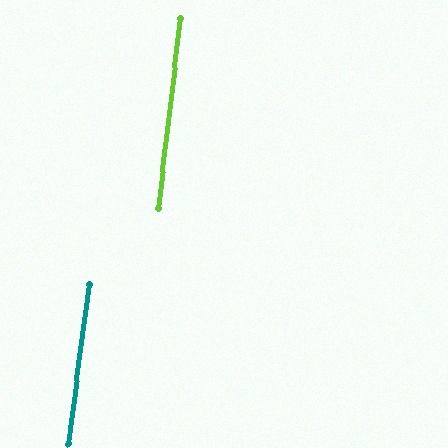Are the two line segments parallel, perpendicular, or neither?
Parallel — their directions differ by only 0.4°.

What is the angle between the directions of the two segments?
Approximately 0 degrees.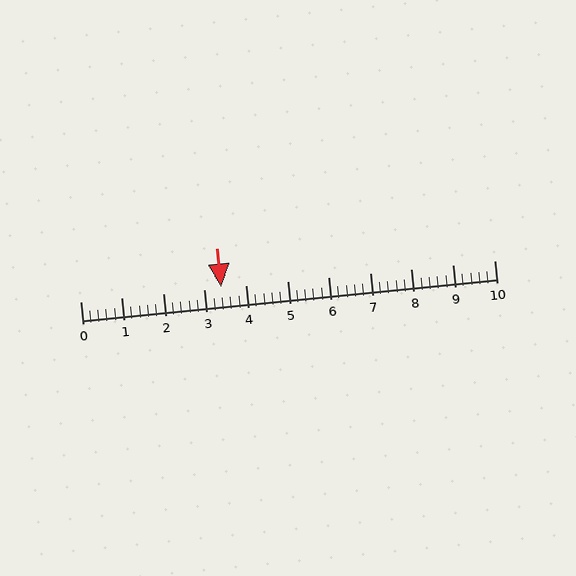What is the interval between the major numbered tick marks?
The major tick marks are spaced 1 units apart.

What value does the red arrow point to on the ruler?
The red arrow points to approximately 3.4.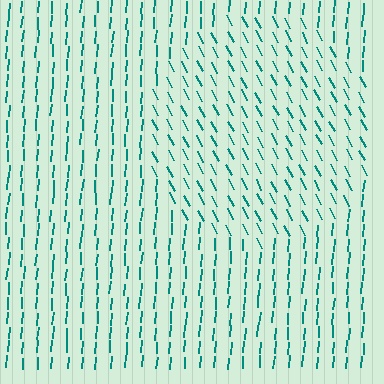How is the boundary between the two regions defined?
The boundary is defined purely by a change in line orientation (approximately 32 degrees difference). All lines are the same color and thickness.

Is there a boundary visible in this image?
Yes, there is a texture boundary formed by a change in line orientation.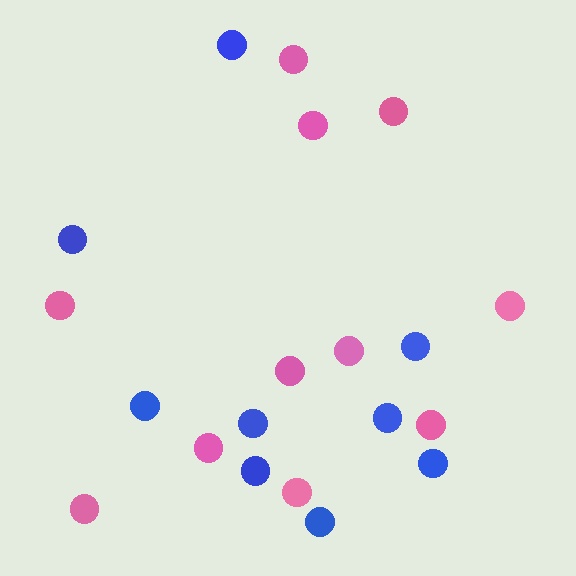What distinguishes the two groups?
There are 2 groups: one group of blue circles (9) and one group of pink circles (11).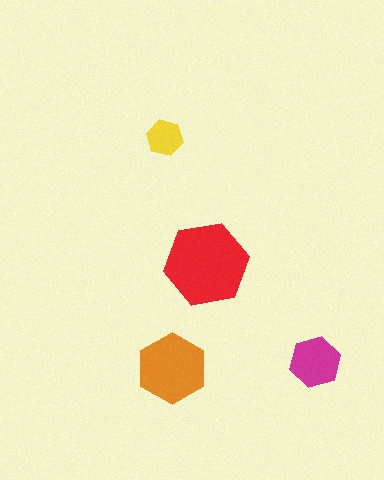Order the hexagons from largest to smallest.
the red one, the orange one, the magenta one, the yellow one.